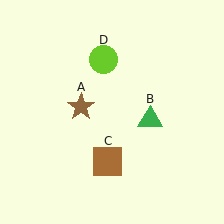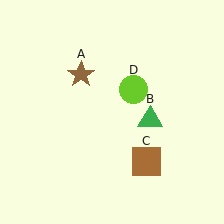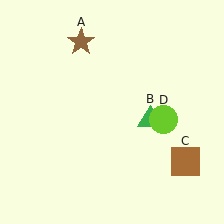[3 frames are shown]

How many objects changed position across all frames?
3 objects changed position: brown star (object A), brown square (object C), lime circle (object D).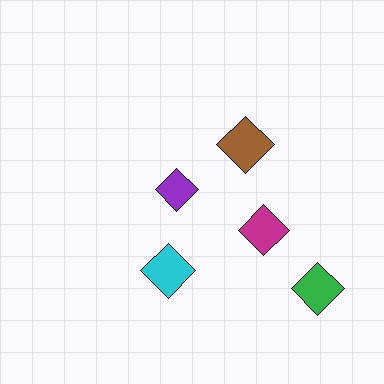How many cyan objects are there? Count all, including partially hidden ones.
There is 1 cyan object.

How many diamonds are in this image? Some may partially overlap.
There are 5 diamonds.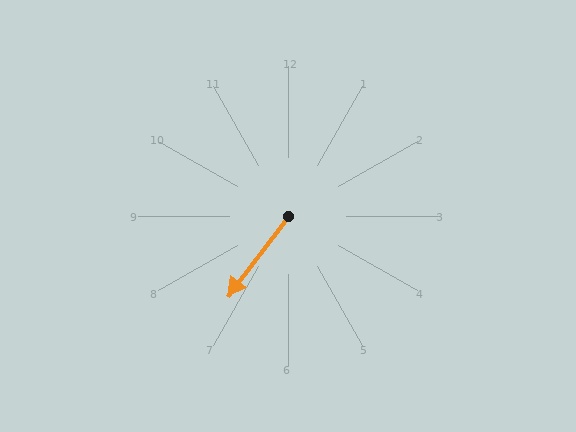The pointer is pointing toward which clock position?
Roughly 7 o'clock.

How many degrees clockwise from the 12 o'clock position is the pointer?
Approximately 217 degrees.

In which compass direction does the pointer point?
Southwest.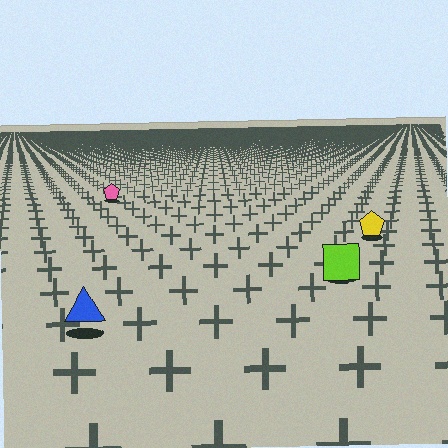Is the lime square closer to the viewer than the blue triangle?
No. The blue triangle is closer — you can tell from the texture gradient: the ground texture is coarser near it.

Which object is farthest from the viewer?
The pink pentagon is farthest from the viewer. It appears smaller and the ground texture around it is denser.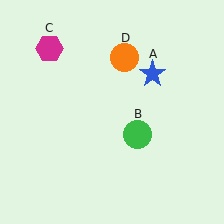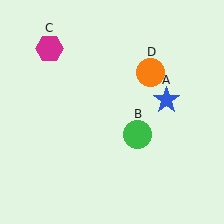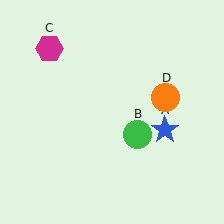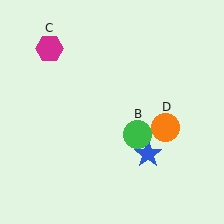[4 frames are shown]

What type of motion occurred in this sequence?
The blue star (object A), orange circle (object D) rotated clockwise around the center of the scene.